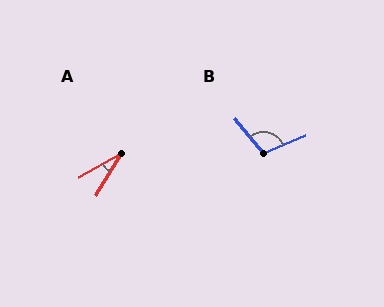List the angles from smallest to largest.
A (30°), B (106°).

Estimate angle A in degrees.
Approximately 30 degrees.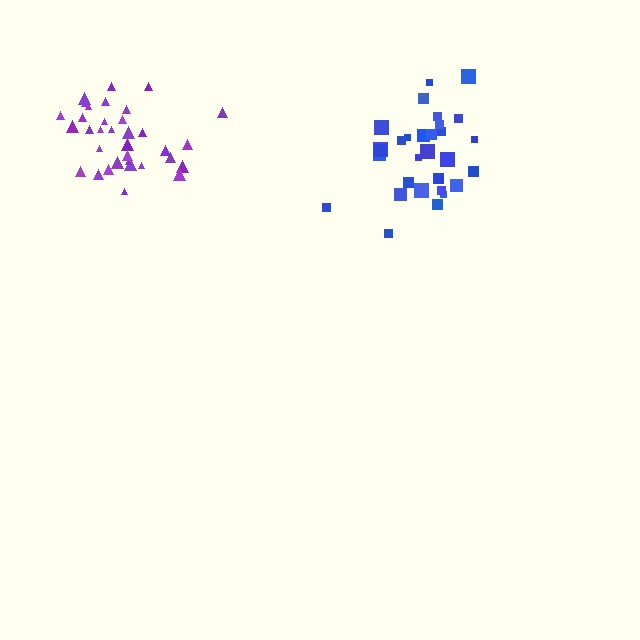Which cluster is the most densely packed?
Purple.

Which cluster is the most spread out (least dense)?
Blue.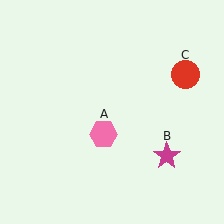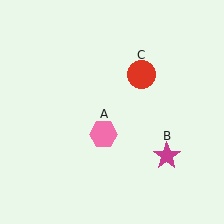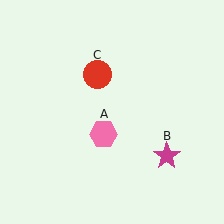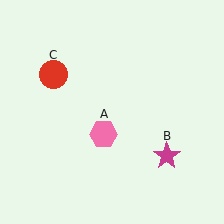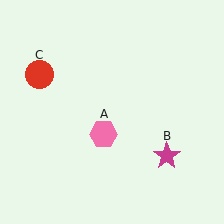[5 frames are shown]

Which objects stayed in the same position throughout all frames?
Pink hexagon (object A) and magenta star (object B) remained stationary.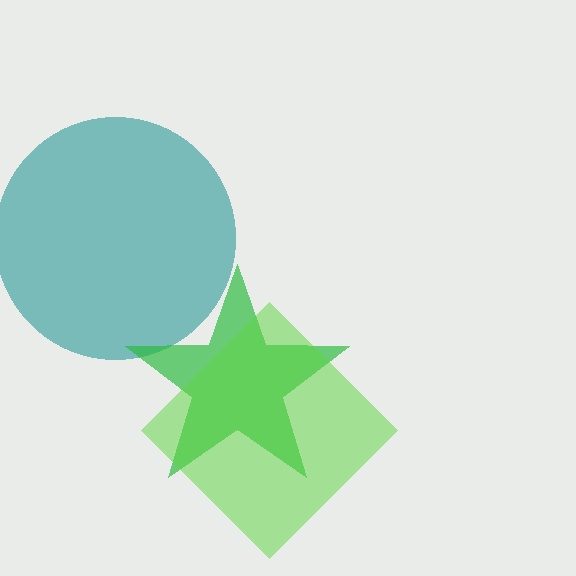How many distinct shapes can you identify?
There are 3 distinct shapes: a teal circle, a green star, a lime diamond.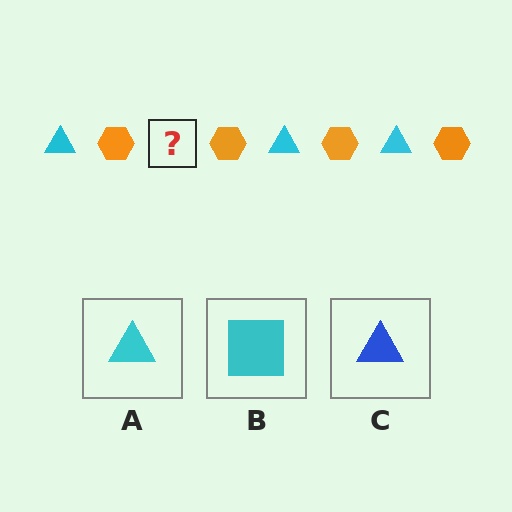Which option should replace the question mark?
Option A.